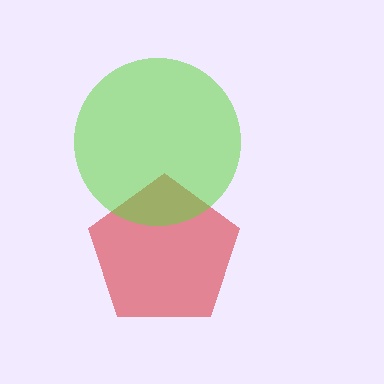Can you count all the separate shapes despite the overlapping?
Yes, there are 2 separate shapes.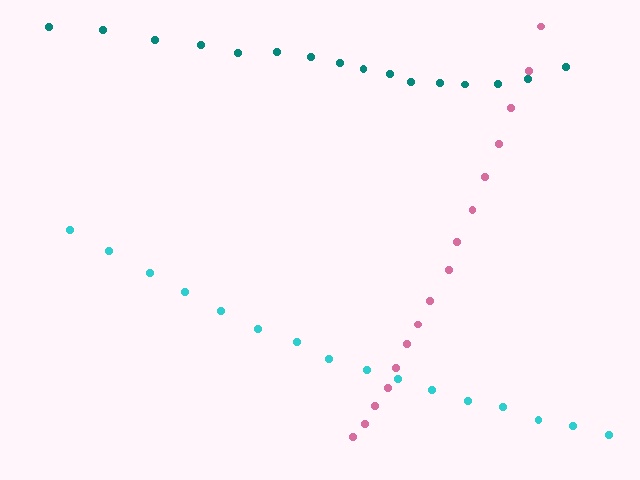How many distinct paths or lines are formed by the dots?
There are 3 distinct paths.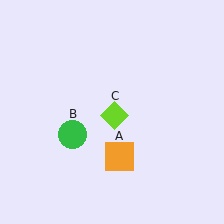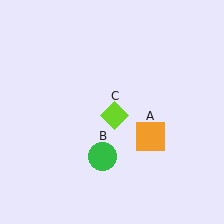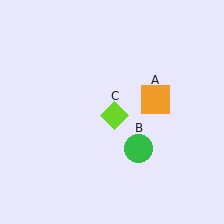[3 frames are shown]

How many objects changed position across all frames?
2 objects changed position: orange square (object A), green circle (object B).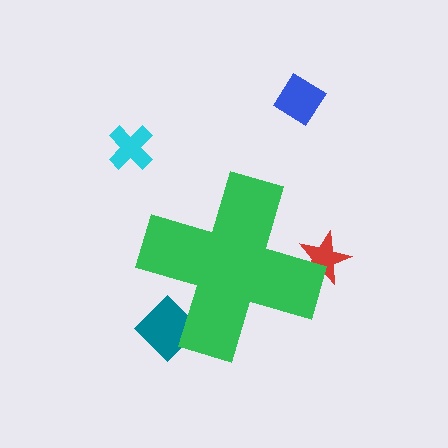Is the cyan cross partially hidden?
No, the cyan cross is fully visible.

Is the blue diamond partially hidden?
No, the blue diamond is fully visible.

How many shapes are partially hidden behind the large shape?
2 shapes are partially hidden.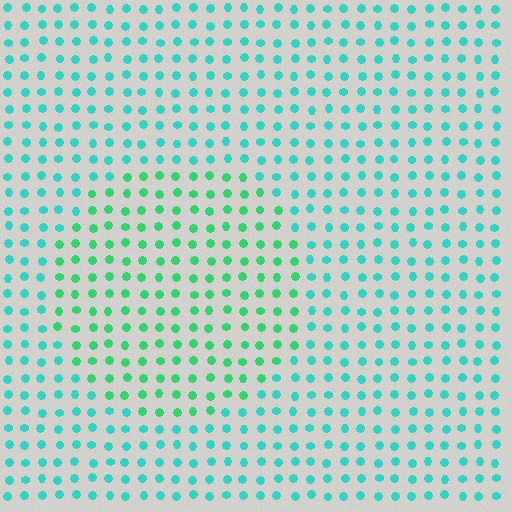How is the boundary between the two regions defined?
The boundary is defined purely by a slight shift in hue (about 32 degrees). Spacing, size, and orientation are identical on both sides.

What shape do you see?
I see a circle.